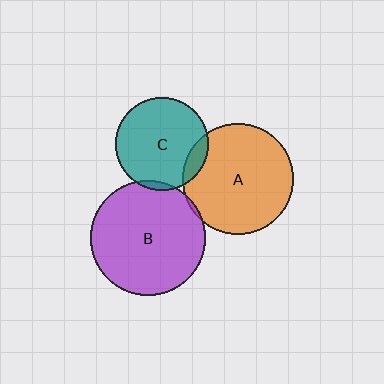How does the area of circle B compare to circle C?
Approximately 1.5 times.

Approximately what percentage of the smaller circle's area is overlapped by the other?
Approximately 10%.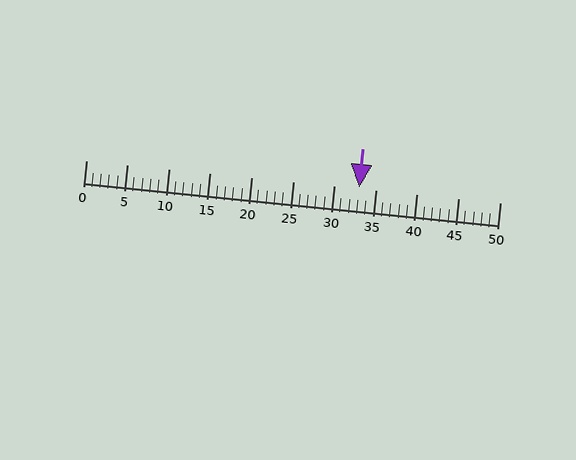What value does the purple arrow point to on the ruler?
The purple arrow points to approximately 33.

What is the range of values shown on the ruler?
The ruler shows values from 0 to 50.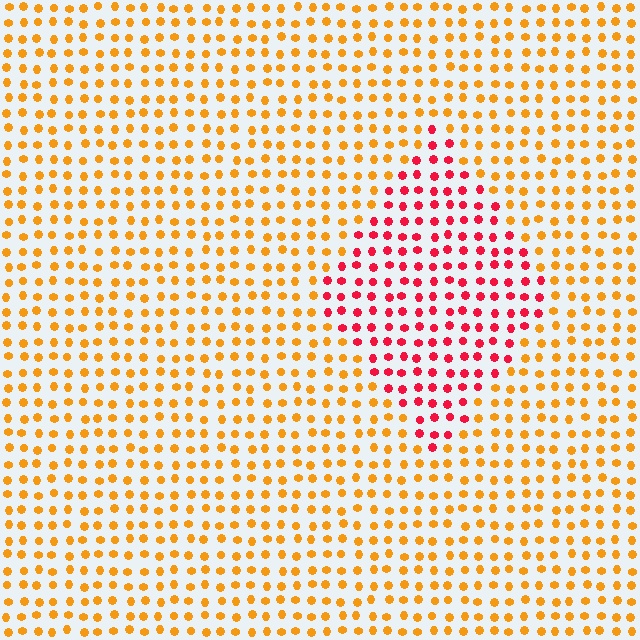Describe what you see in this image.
The image is filled with small orange elements in a uniform arrangement. A diamond-shaped region is visible where the elements are tinted to a slightly different hue, forming a subtle color boundary.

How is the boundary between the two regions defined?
The boundary is defined purely by a slight shift in hue (about 48 degrees). Spacing, size, and orientation are identical on both sides.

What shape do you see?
I see a diamond.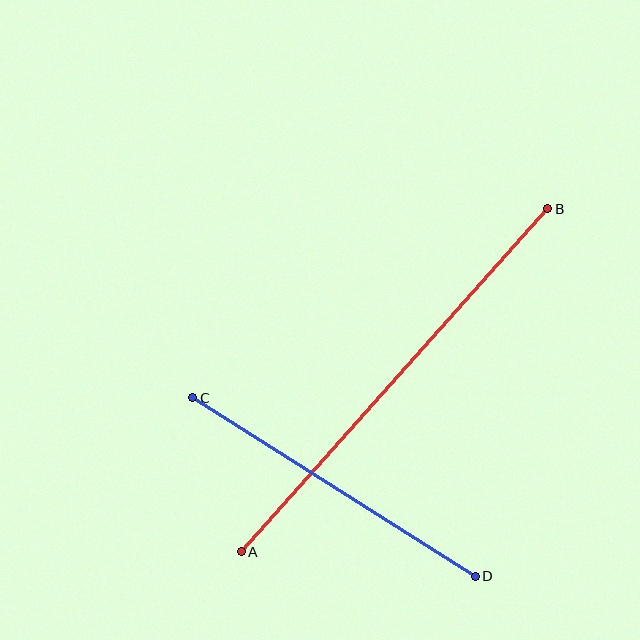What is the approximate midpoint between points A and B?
The midpoint is at approximately (395, 380) pixels.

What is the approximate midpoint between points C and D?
The midpoint is at approximately (334, 487) pixels.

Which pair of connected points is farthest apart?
Points A and B are farthest apart.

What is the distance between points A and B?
The distance is approximately 460 pixels.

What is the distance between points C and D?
The distance is approximately 334 pixels.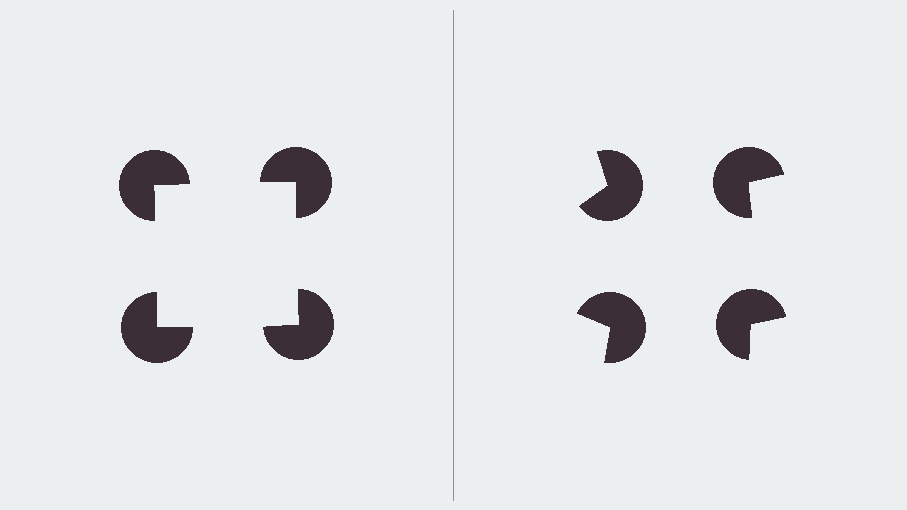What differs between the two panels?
The pac-man discs are positioned identically on both sides; only the wedge orientations differ. On the left they align to a square; on the right they are misaligned.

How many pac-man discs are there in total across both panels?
8 — 4 on each side.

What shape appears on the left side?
An illusory square.